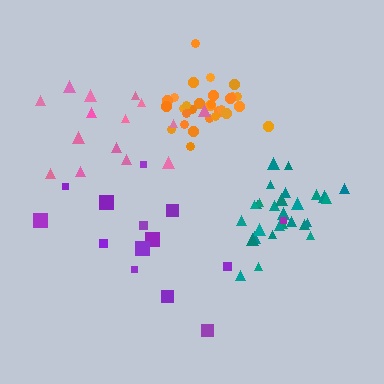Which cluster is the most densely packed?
Teal.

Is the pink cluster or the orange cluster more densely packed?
Orange.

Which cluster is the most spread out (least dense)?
Purple.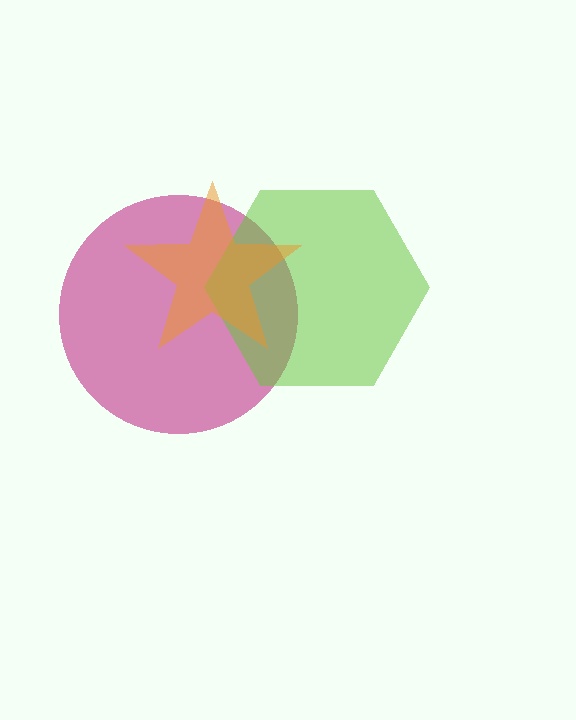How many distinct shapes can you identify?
There are 3 distinct shapes: a magenta circle, a lime hexagon, an orange star.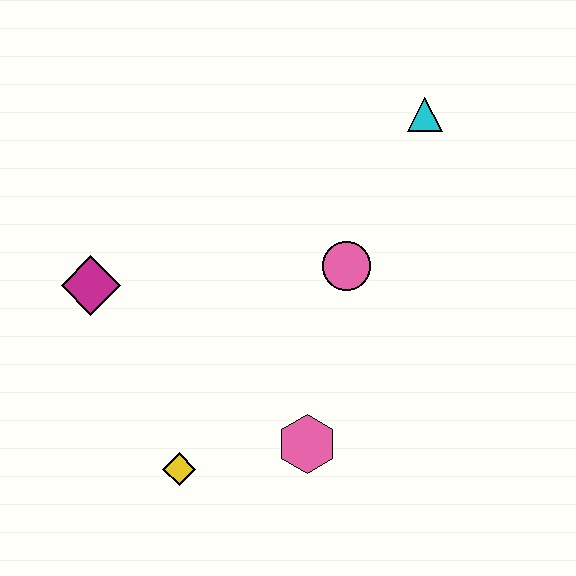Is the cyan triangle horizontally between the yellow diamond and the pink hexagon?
No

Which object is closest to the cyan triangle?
The pink circle is closest to the cyan triangle.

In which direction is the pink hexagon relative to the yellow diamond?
The pink hexagon is to the right of the yellow diamond.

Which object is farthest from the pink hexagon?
The cyan triangle is farthest from the pink hexagon.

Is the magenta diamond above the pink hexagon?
Yes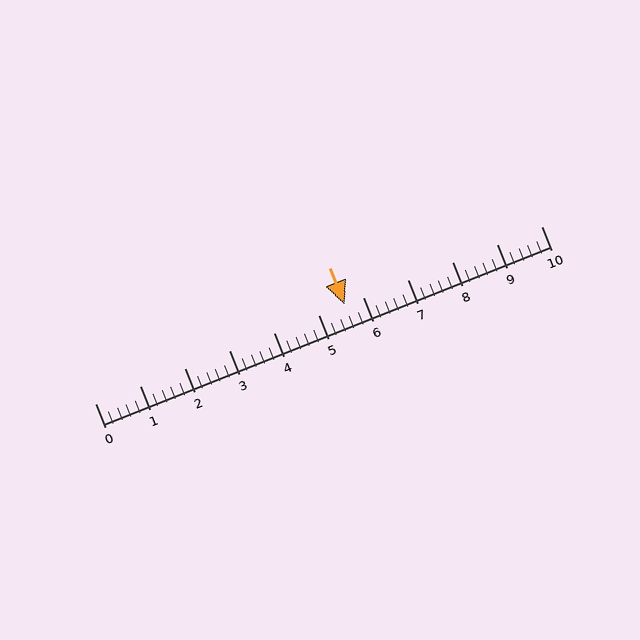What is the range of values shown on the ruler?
The ruler shows values from 0 to 10.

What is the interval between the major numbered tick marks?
The major tick marks are spaced 1 units apart.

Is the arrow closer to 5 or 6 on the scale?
The arrow is closer to 6.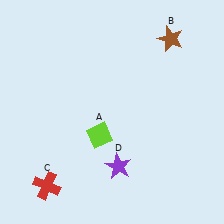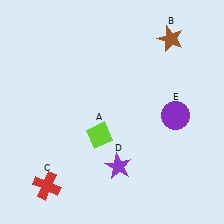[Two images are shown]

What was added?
A purple circle (E) was added in Image 2.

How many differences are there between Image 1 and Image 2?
There is 1 difference between the two images.